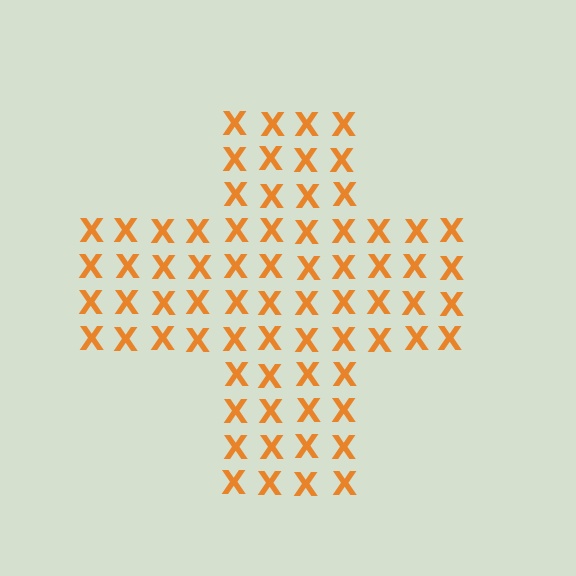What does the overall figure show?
The overall figure shows a cross.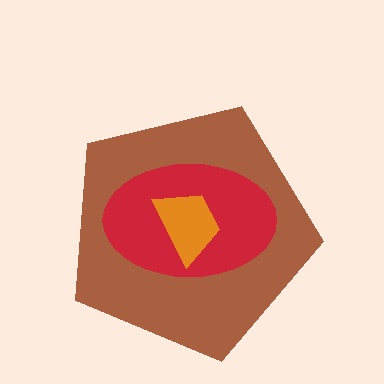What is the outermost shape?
The brown pentagon.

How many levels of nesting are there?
3.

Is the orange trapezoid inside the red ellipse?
Yes.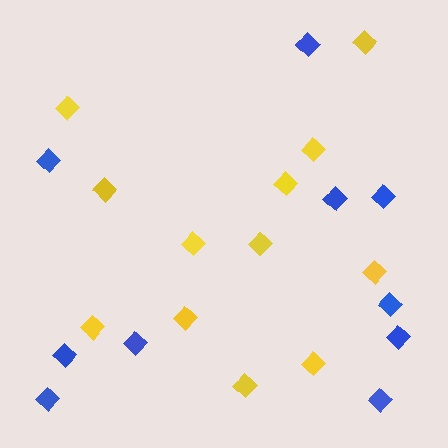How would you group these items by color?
There are 2 groups: one group of yellow diamonds (12) and one group of blue diamonds (10).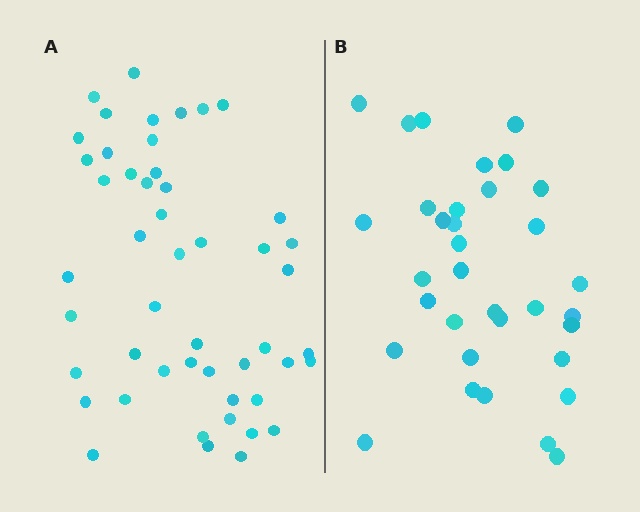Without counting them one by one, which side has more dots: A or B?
Region A (the left region) has more dots.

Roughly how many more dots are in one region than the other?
Region A has approximately 15 more dots than region B.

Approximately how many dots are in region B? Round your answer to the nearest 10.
About 30 dots. (The exact count is 34, which rounds to 30.)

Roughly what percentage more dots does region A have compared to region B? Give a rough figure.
About 45% more.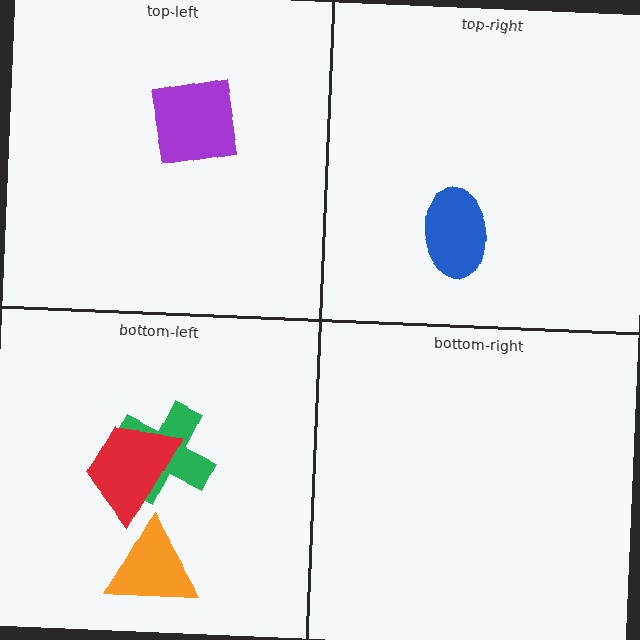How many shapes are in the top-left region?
1.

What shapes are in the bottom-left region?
The green cross, the red trapezoid, the orange triangle.